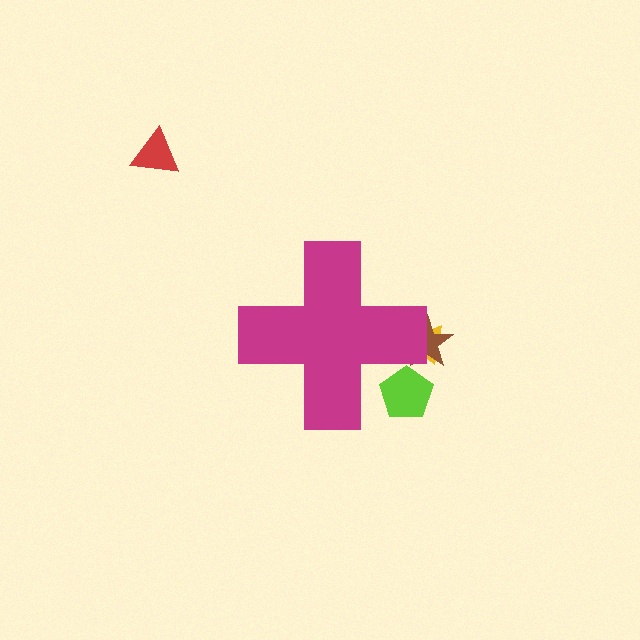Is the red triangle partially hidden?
No, the red triangle is fully visible.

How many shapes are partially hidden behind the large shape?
3 shapes are partially hidden.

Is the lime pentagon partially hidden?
Yes, the lime pentagon is partially hidden behind the magenta cross.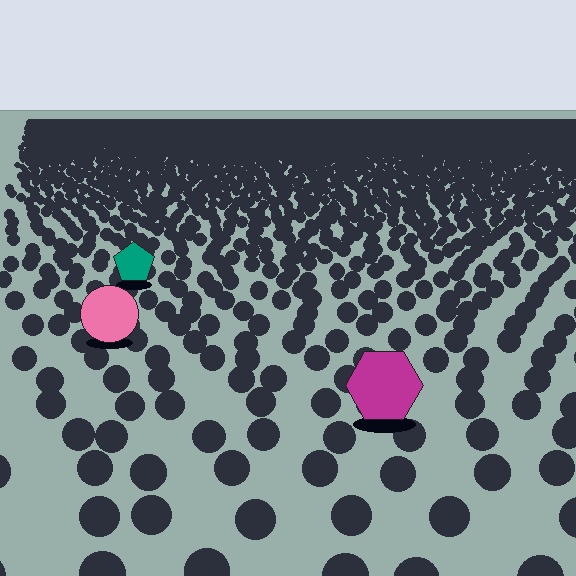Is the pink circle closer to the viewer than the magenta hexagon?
No. The magenta hexagon is closer — you can tell from the texture gradient: the ground texture is coarser near it.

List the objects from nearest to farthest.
From nearest to farthest: the magenta hexagon, the pink circle, the teal pentagon.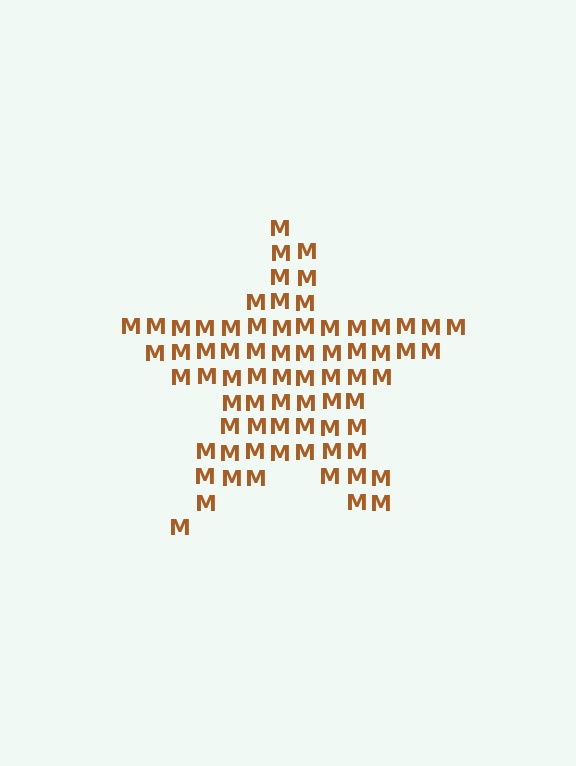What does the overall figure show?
The overall figure shows a star.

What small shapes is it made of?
It is made of small letter M's.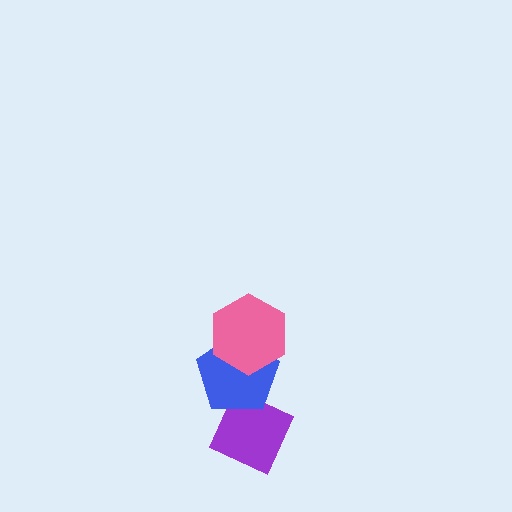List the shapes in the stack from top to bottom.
From top to bottom: the pink hexagon, the blue pentagon, the purple diamond.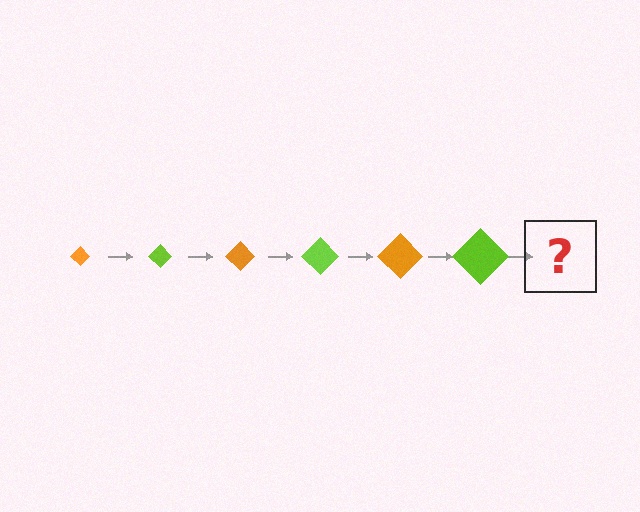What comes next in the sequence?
The next element should be an orange diamond, larger than the previous one.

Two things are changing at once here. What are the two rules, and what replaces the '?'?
The two rules are that the diamond grows larger each step and the color cycles through orange and lime. The '?' should be an orange diamond, larger than the previous one.